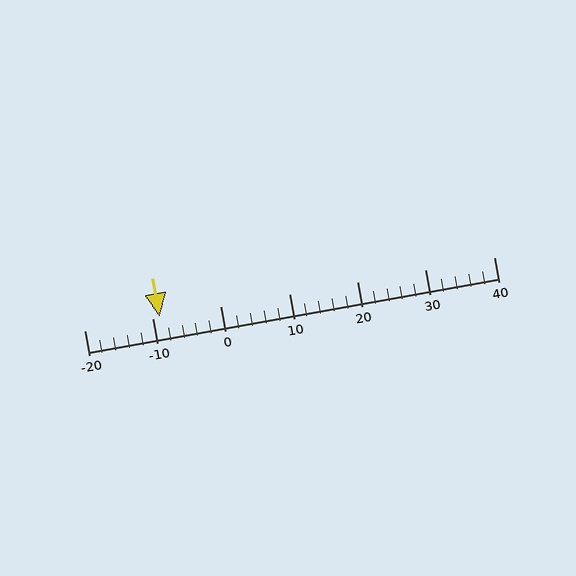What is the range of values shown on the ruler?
The ruler shows values from -20 to 40.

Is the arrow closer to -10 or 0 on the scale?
The arrow is closer to -10.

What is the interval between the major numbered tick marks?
The major tick marks are spaced 10 units apart.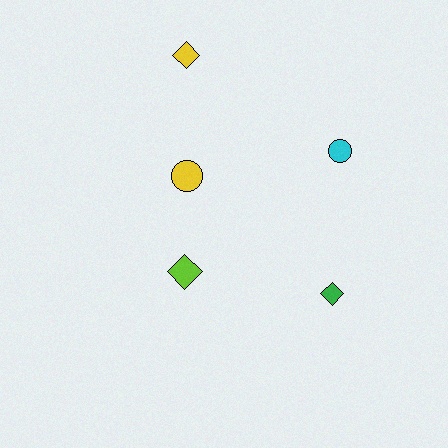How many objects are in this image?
There are 5 objects.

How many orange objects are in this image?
There are no orange objects.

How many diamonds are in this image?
There are 3 diamonds.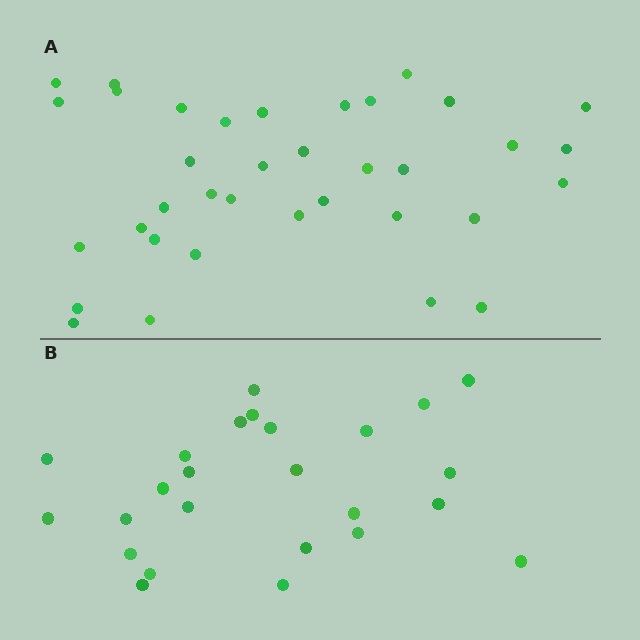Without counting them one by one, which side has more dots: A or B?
Region A (the top region) has more dots.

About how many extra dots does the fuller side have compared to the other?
Region A has roughly 12 or so more dots than region B.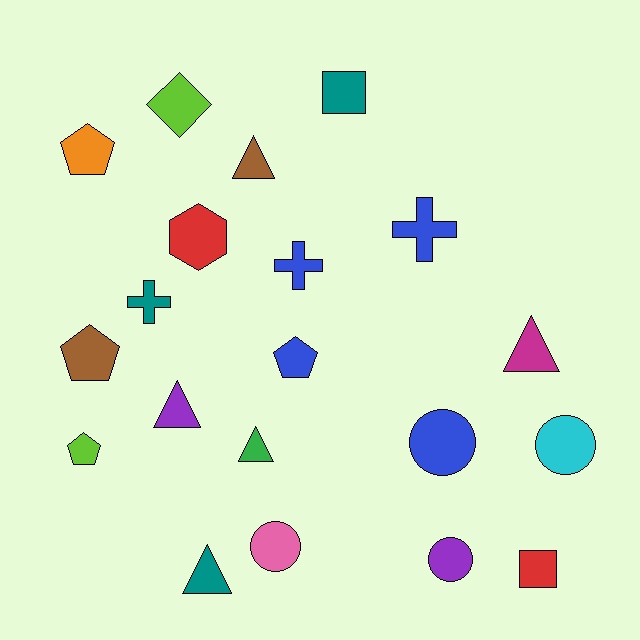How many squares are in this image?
There are 2 squares.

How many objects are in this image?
There are 20 objects.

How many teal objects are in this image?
There are 3 teal objects.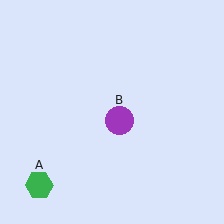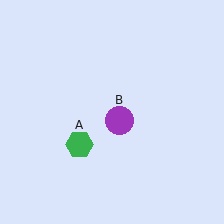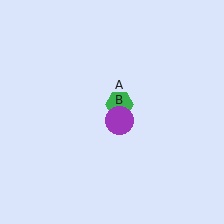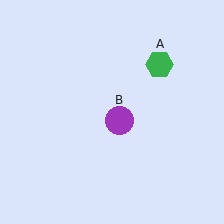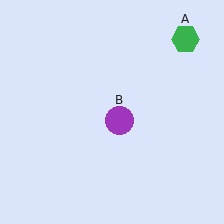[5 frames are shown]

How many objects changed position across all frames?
1 object changed position: green hexagon (object A).